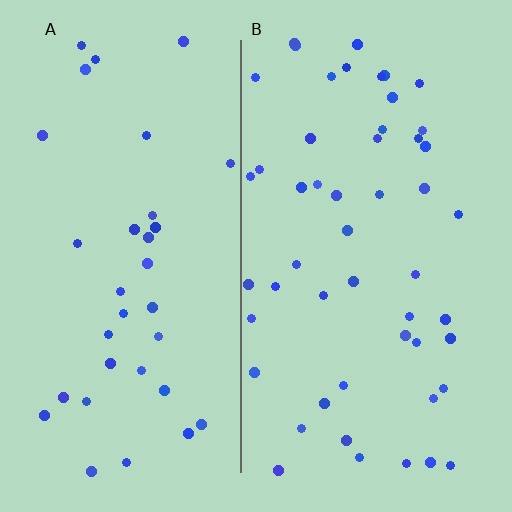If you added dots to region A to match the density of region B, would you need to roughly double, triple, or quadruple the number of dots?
Approximately double.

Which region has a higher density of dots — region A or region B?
B (the right).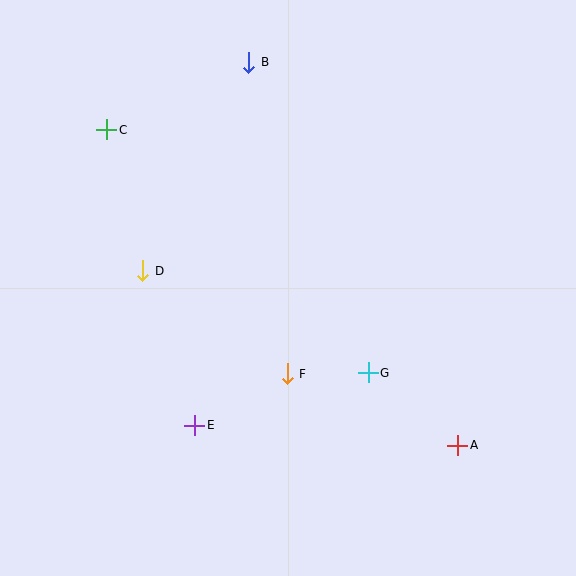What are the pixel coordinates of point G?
Point G is at (368, 373).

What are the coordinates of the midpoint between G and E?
The midpoint between G and E is at (282, 399).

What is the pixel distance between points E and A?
The distance between E and A is 264 pixels.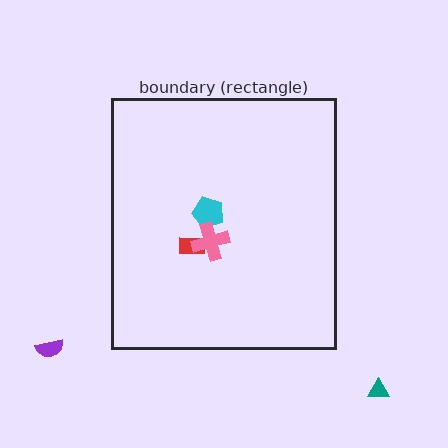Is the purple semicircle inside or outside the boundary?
Outside.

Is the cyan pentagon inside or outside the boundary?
Inside.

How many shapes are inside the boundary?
3 inside, 2 outside.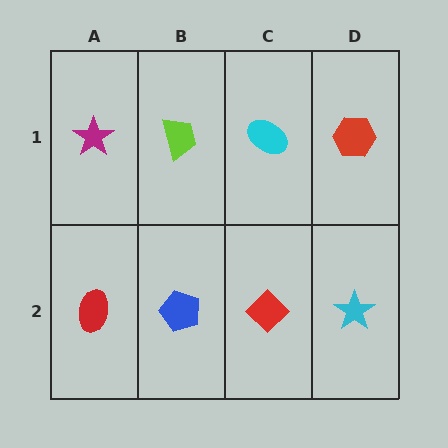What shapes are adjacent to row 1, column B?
A blue pentagon (row 2, column B), a magenta star (row 1, column A), a cyan ellipse (row 1, column C).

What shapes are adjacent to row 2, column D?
A red hexagon (row 1, column D), a red diamond (row 2, column C).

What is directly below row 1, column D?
A cyan star.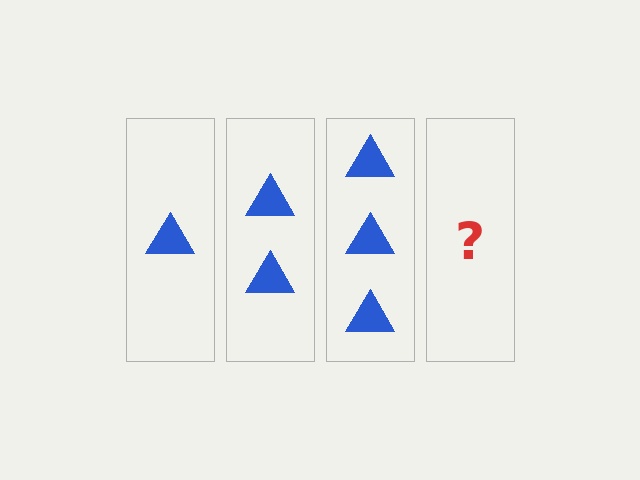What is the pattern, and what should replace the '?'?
The pattern is that each step adds one more triangle. The '?' should be 4 triangles.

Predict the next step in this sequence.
The next step is 4 triangles.